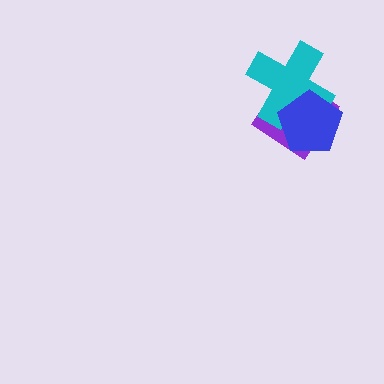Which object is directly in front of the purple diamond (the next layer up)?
The cyan cross is directly in front of the purple diamond.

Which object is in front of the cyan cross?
The blue pentagon is in front of the cyan cross.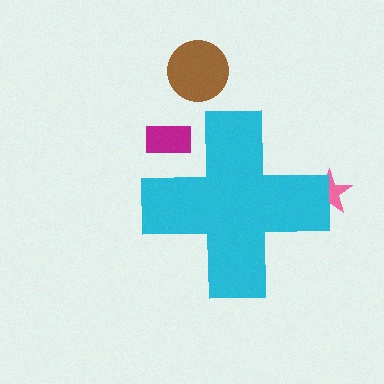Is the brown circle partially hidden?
No, the brown circle is fully visible.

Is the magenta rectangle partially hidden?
Yes, the magenta rectangle is partially hidden behind the cyan cross.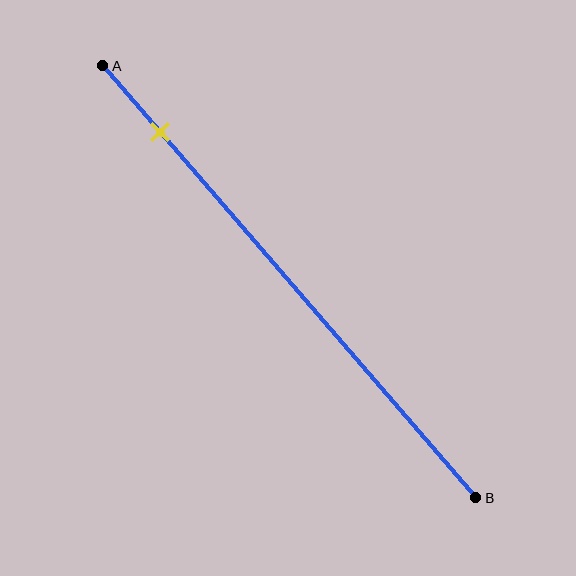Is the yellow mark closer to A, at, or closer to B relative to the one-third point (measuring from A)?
The yellow mark is closer to point A than the one-third point of segment AB.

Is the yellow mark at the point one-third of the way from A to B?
No, the mark is at about 15% from A, not at the 33% one-third point.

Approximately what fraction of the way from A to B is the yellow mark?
The yellow mark is approximately 15% of the way from A to B.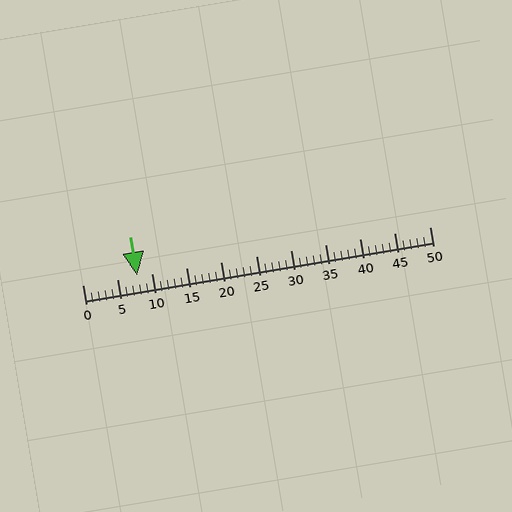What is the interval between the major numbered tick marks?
The major tick marks are spaced 5 units apart.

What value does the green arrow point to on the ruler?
The green arrow points to approximately 8.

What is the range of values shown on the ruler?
The ruler shows values from 0 to 50.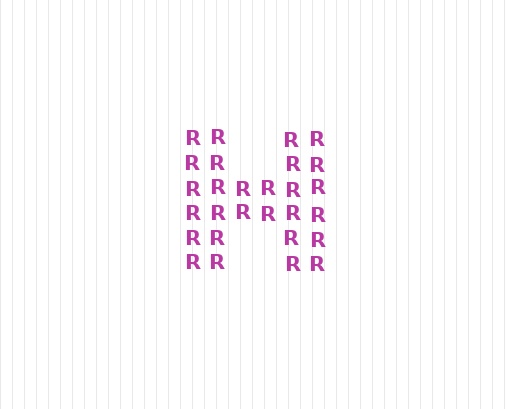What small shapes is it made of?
It is made of small letter R's.